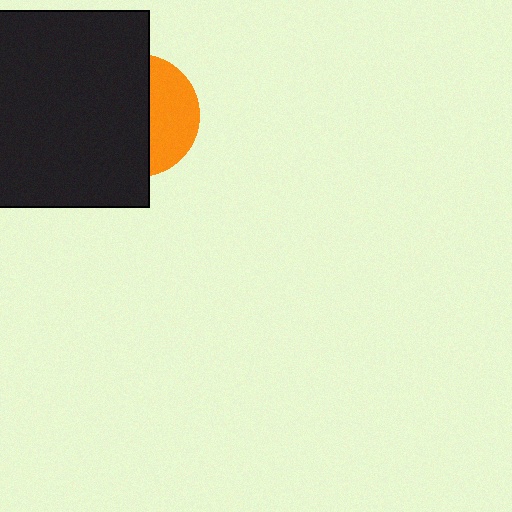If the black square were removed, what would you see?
You would see the complete orange circle.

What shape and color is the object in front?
The object in front is a black square.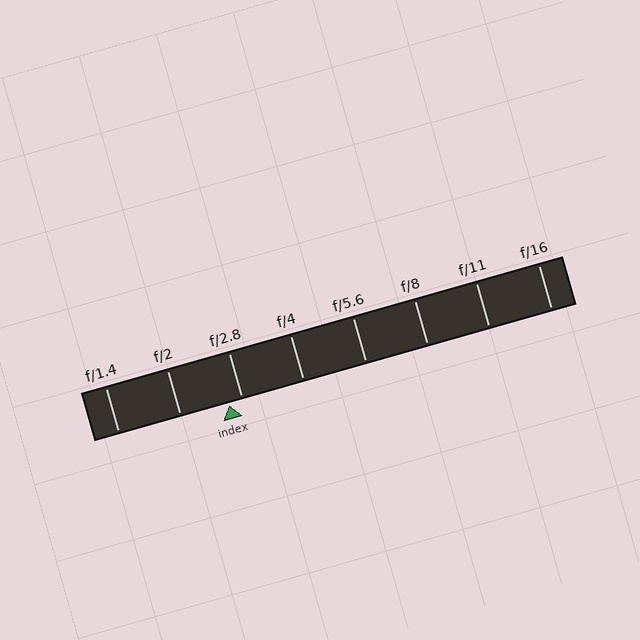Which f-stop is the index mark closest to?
The index mark is closest to f/2.8.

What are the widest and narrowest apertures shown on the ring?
The widest aperture shown is f/1.4 and the narrowest is f/16.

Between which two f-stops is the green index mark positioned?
The index mark is between f/2 and f/2.8.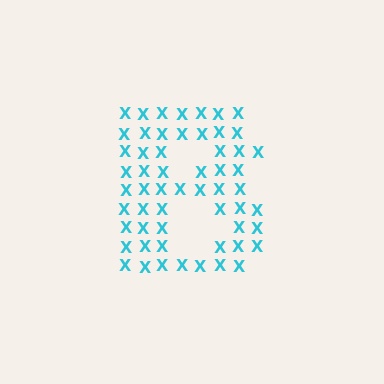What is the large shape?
The large shape is the letter B.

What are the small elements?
The small elements are letter X's.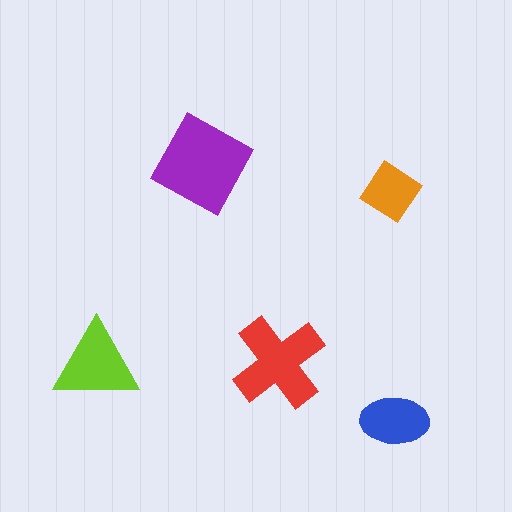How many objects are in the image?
There are 5 objects in the image.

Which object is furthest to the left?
The lime triangle is leftmost.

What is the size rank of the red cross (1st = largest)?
2nd.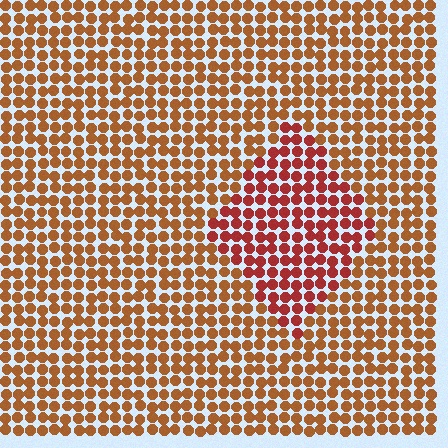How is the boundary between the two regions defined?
The boundary is defined purely by a slight shift in hue (about 27 degrees). Spacing, size, and orientation are identical on both sides.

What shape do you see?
I see a diamond.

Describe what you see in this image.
The image is filled with small brown elements in a uniform arrangement. A diamond-shaped region is visible where the elements are tinted to a slightly different hue, forming a subtle color boundary.